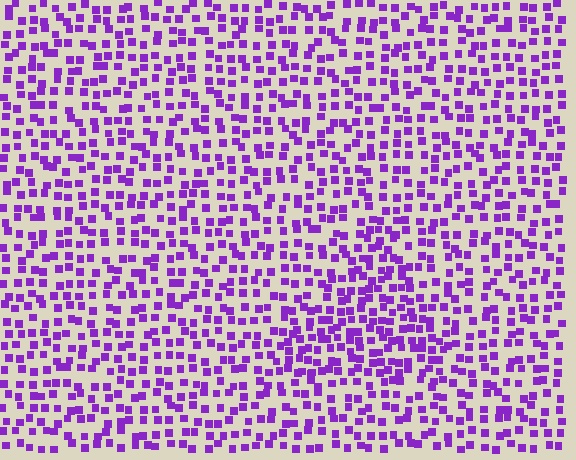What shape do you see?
I see a triangle.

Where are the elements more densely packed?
The elements are more densely packed inside the triangle boundary.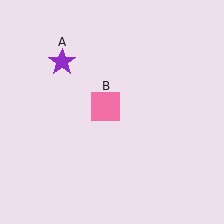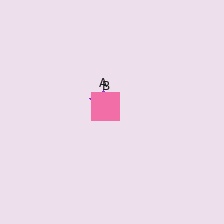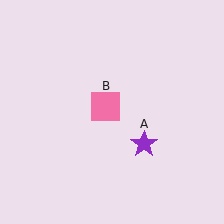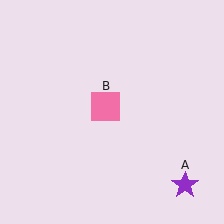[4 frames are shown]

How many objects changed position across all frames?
1 object changed position: purple star (object A).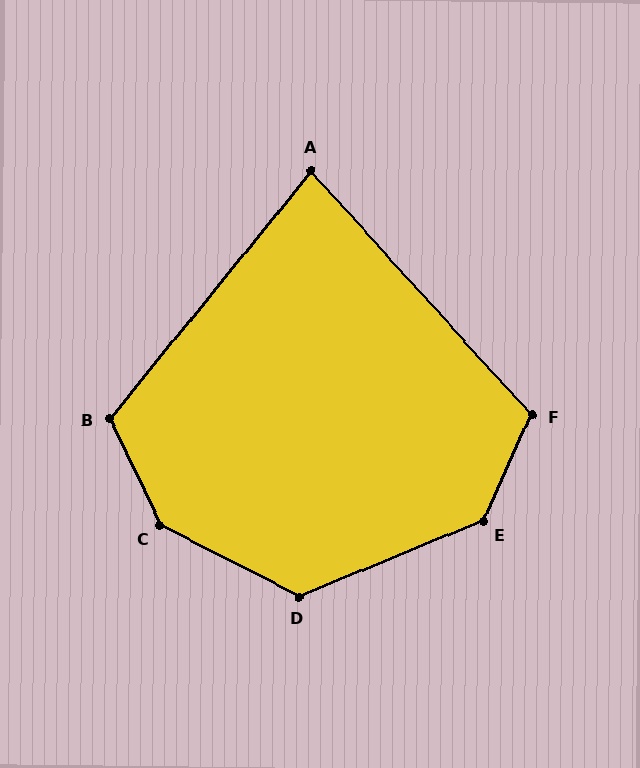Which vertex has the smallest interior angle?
A, at approximately 81 degrees.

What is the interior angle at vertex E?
Approximately 136 degrees (obtuse).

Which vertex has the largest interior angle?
C, at approximately 142 degrees.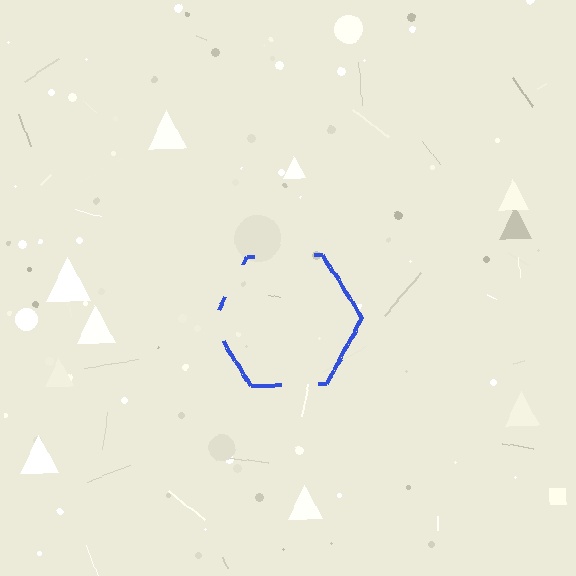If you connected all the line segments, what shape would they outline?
They would outline a hexagon.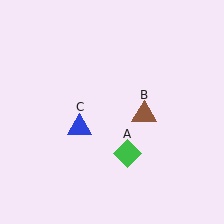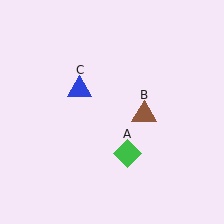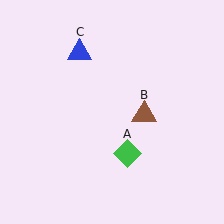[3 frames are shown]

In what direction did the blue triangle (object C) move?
The blue triangle (object C) moved up.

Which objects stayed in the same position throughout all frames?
Green diamond (object A) and brown triangle (object B) remained stationary.